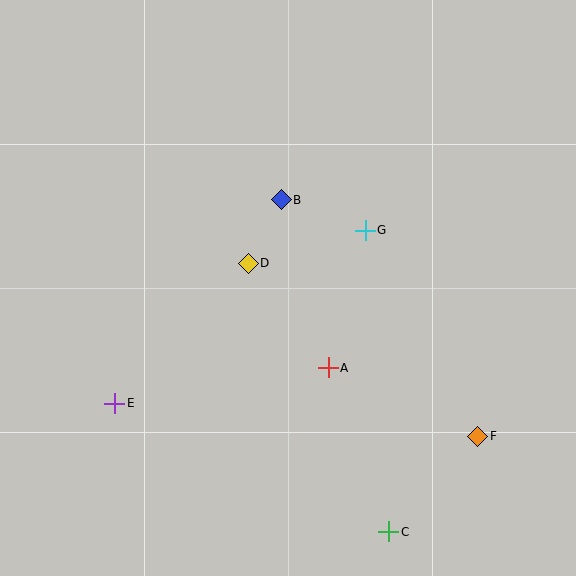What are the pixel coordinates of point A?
Point A is at (328, 368).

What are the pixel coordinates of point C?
Point C is at (389, 532).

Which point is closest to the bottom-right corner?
Point F is closest to the bottom-right corner.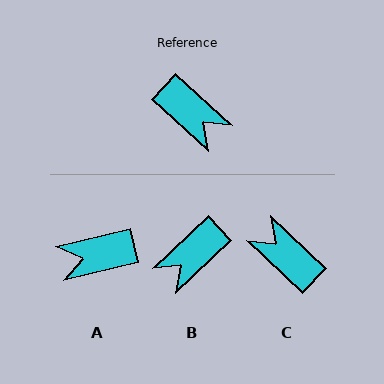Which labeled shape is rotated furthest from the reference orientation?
C, about 179 degrees away.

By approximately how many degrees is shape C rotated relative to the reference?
Approximately 179 degrees counter-clockwise.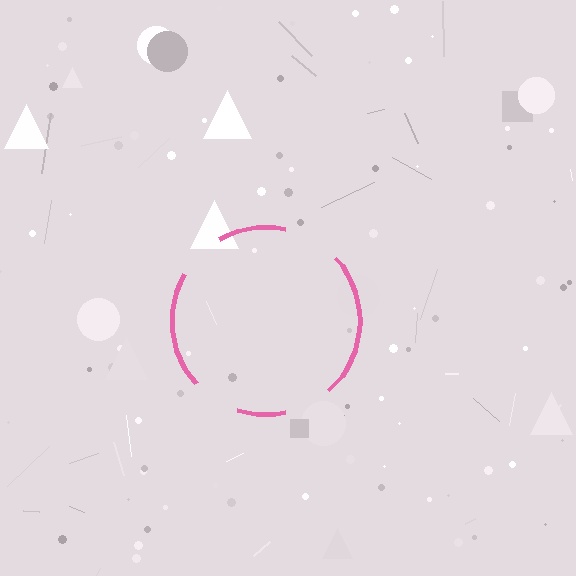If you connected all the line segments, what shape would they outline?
They would outline a circle.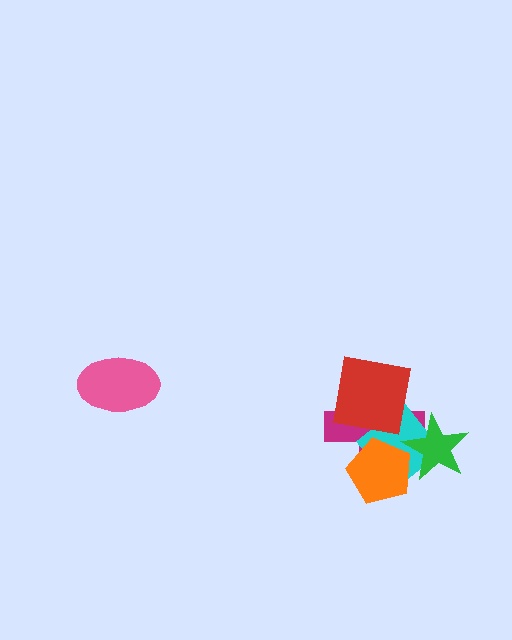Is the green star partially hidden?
Yes, it is partially covered by another shape.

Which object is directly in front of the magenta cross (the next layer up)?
The cyan diamond is directly in front of the magenta cross.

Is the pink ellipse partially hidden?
No, no other shape covers it.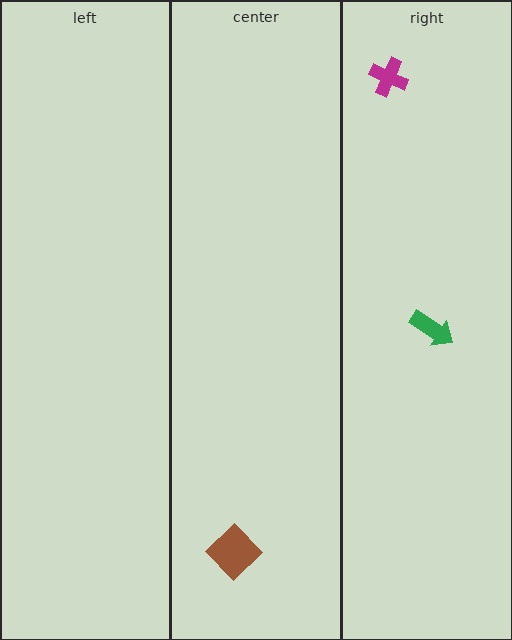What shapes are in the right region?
The magenta cross, the green arrow.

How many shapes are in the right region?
2.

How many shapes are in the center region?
1.